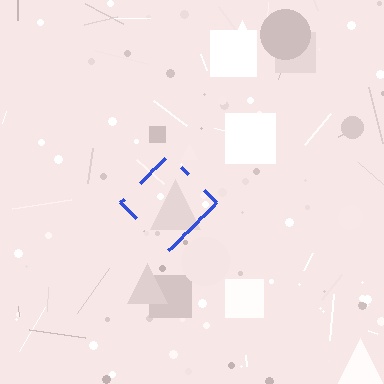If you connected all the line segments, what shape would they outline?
They would outline a diamond.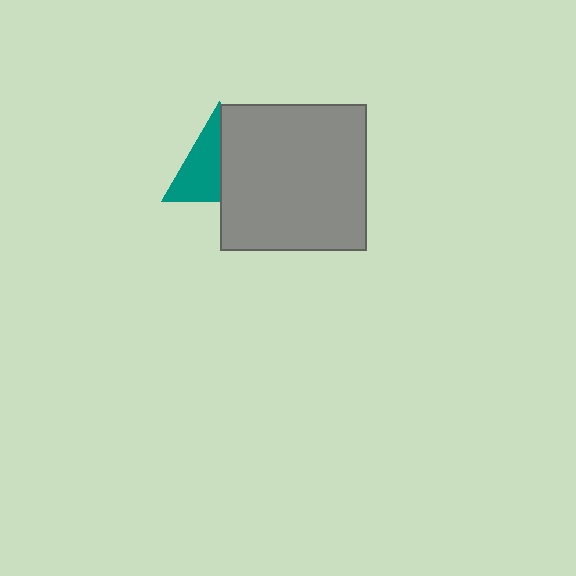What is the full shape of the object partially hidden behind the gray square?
The partially hidden object is a teal triangle.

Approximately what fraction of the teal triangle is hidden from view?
Roughly 50% of the teal triangle is hidden behind the gray square.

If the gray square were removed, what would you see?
You would see the complete teal triangle.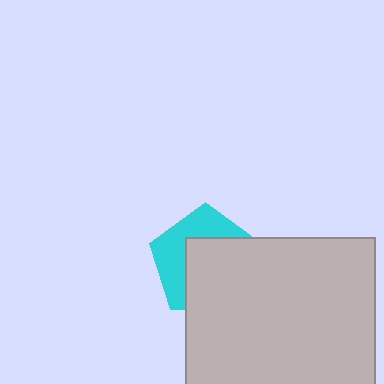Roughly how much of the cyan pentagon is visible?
A small part of it is visible (roughly 43%).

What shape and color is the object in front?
The object in front is a light gray square.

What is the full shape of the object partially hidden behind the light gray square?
The partially hidden object is a cyan pentagon.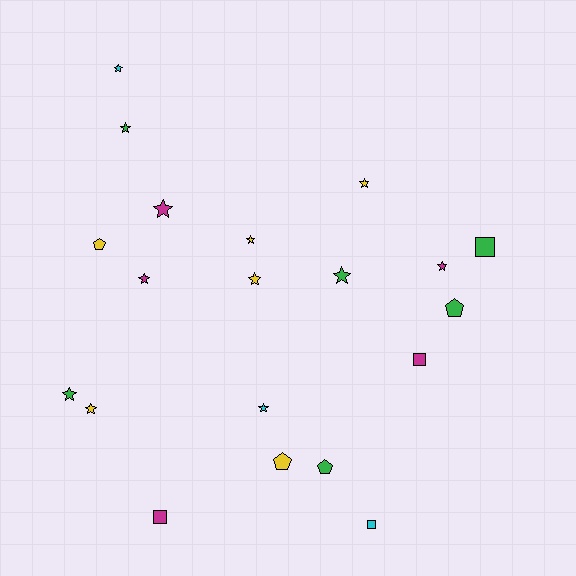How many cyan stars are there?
There are 2 cyan stars.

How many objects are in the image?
There are 20 objects.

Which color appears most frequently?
Green, with 6 objects.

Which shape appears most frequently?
Star, with 12 objects.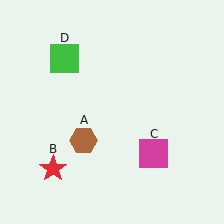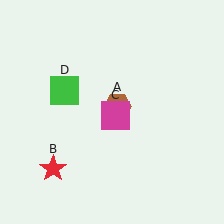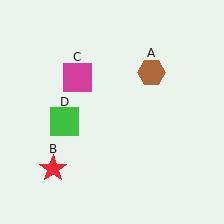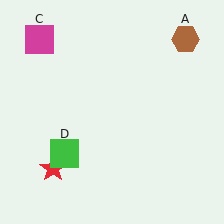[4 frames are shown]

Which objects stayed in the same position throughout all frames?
Red star (object B) remained stationary.